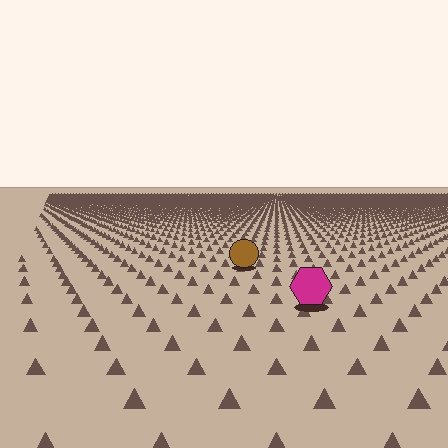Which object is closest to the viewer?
The magenta hexagon is closest. The texture marks near it are larger and more spread out.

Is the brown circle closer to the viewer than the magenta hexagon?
No. The magenta hexagon is closer — you can tell from the texture gradient: the ground texture is coarser near it.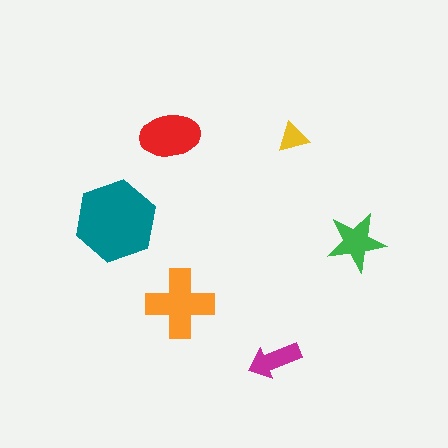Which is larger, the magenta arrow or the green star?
The green star.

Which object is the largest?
The teal hexagon.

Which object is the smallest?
The yellow triangle.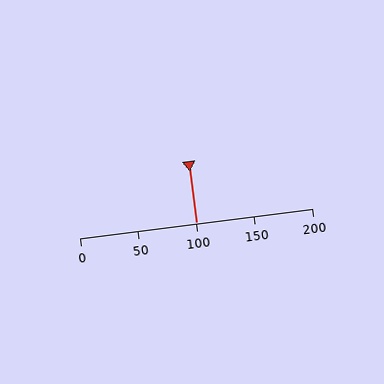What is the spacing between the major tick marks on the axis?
The major ticks are spaced 50 apart.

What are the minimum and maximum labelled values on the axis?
The axis runs from 0 to 200.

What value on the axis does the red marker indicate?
The marker indicates approximately 100.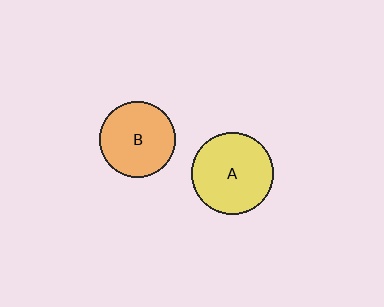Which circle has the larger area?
Circle A (yellow).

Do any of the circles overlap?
No, none of the circles overlap.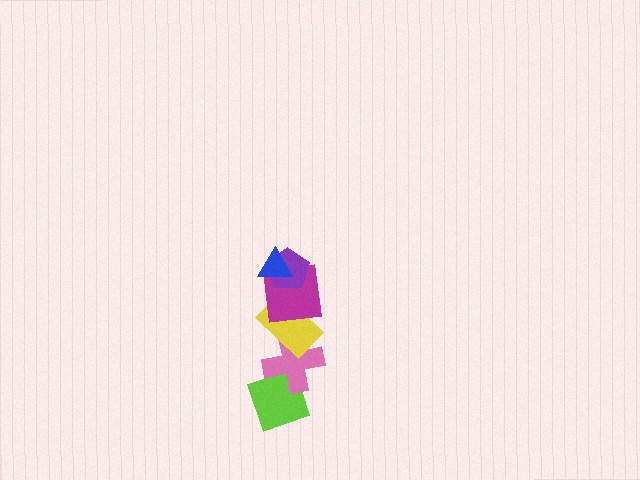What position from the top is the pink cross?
The pink cross is 5th from the top.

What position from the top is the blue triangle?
The blue triangle is 1st from the top.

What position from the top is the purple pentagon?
The purple pentagon is 2nd from the top.